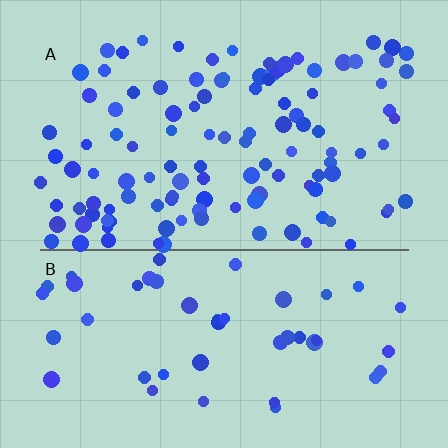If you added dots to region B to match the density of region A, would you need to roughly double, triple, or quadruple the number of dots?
Approximately double.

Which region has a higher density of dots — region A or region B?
A (the top).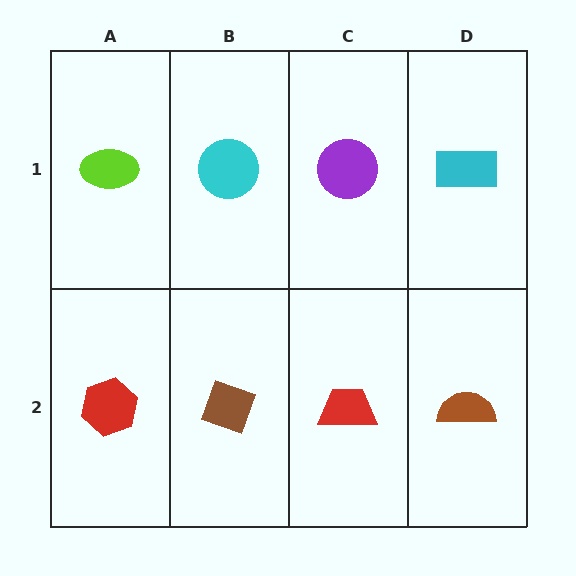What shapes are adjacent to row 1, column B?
A brown diamond (row 2, column B), a lime ellipse (row 1, column A), a purple circle (row 1, column C).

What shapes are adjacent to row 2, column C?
A purple circle (row 1, column C), a brown diamond (row 2, column B), a brown semicircle (row 2, column D).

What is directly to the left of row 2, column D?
A red trapezoid.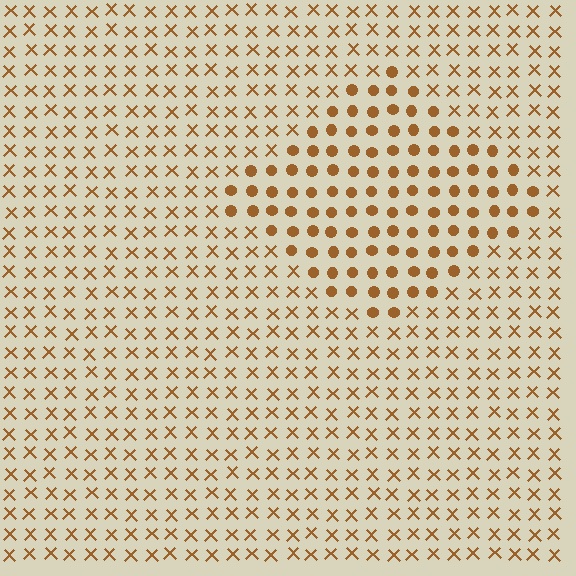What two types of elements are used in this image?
The image uses circles inside the diamond region and X marks outside it.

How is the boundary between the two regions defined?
The boundary is defined by a change in element shape: circles inside vs. X marks outside. All elements share the same color and spacing.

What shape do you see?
I see a diamond.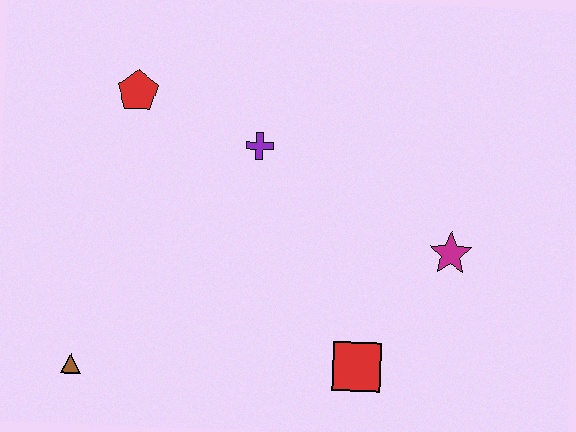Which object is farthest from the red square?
The red pentagon is farthest from the red square.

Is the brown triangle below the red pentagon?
Yes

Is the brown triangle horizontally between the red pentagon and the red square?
No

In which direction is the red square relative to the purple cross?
The red square is below the purple cross.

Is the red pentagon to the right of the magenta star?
No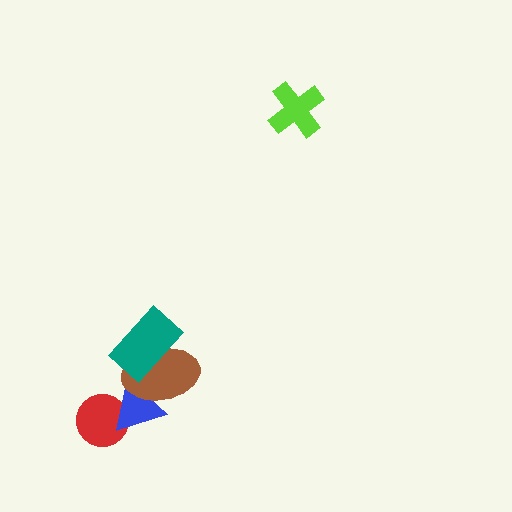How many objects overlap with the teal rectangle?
1 object overlaps with the teal rectangle.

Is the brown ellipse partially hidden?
Yes, it is partially covered by another shape.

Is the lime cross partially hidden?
No, no other shape covers it.